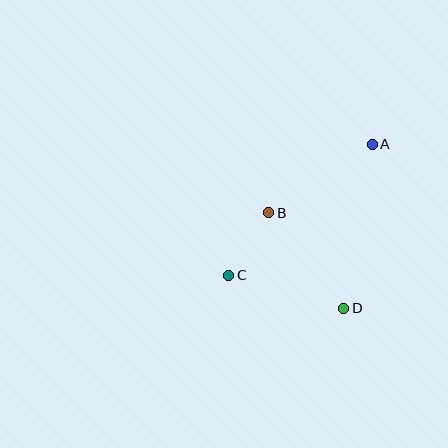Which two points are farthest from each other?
Points A and C are farthest from each other.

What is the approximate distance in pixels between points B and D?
The distance between B and D is approximately 122 pixels.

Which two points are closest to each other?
Points B and C are closest to each other.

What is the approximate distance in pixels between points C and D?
The distance between C and D is approximately 120 pixels.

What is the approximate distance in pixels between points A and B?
The distance between A and B is approximately 124 pixels.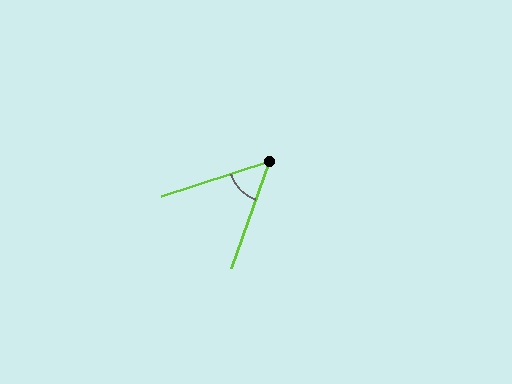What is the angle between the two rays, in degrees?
Approximately 52 degrees.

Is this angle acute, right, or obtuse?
It is acute.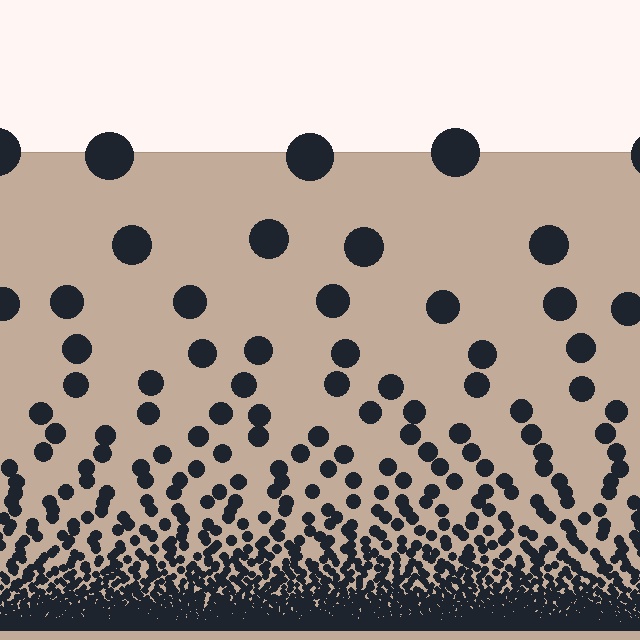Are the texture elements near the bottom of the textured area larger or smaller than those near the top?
Smaller. The gradient is inverted — elements near the bottom are smaller and denser.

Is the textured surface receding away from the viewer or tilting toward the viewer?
The surface appears to tilt toward the viewer. Texture elements get larger and sparser toward the top.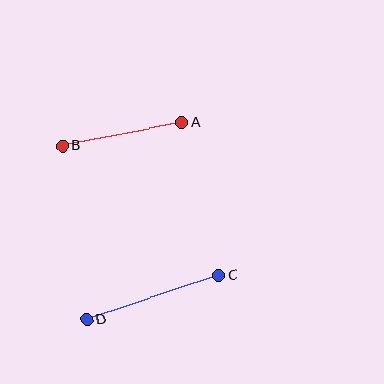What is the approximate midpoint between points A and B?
The midpoint is at approximately (122, 134) pixels.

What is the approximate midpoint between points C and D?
The midpoint is at approximately (153, 297) pixels.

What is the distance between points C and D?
The distance is approximately 139 pixels.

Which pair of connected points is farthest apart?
Points C and D are farthest apart.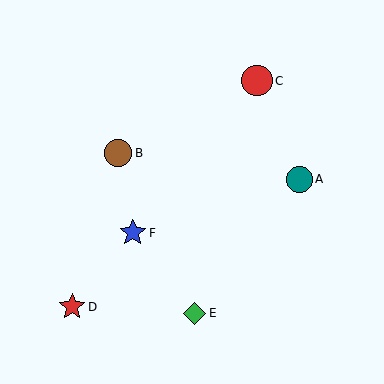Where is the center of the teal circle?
The center of the teal circle is at (299, 179).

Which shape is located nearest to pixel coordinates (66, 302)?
The red star (labeled D) at (72, 307) is nearest to that location.